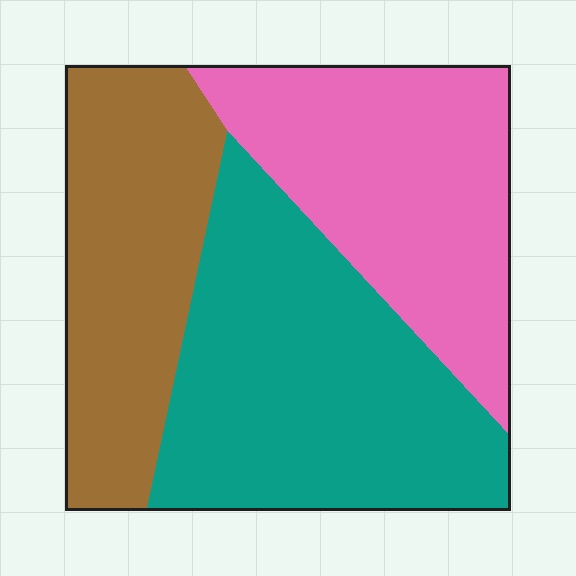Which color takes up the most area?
Teal, at roughly 40%.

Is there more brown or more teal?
Teal.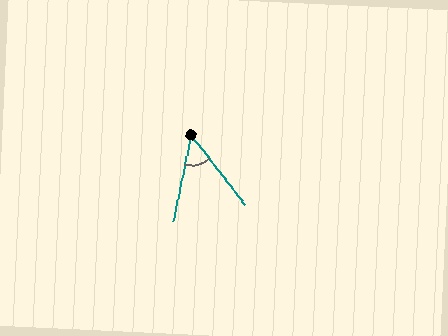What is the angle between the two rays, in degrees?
Approximately 49 degrees.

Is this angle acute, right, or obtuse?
It is acute.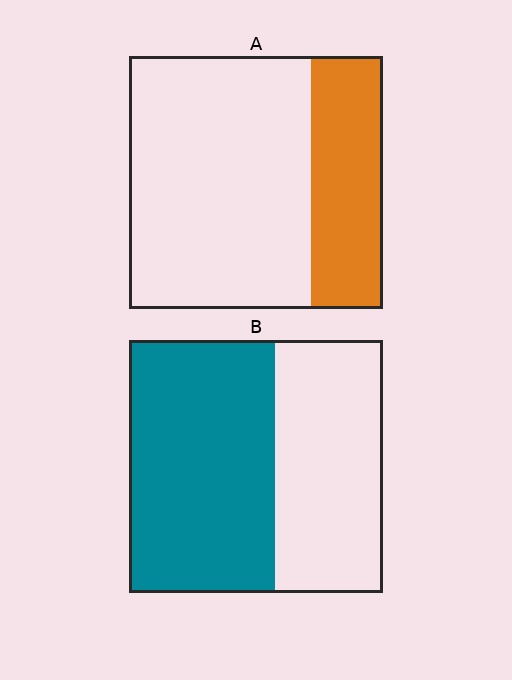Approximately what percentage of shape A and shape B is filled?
A is approximately 30% and B is approximately 55%.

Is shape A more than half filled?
No.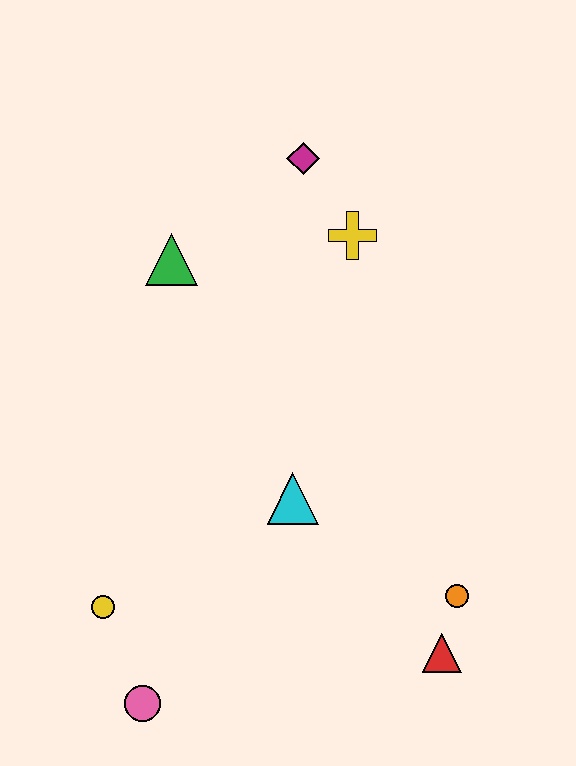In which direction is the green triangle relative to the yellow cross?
The green triangle is to the left of the yellow cross.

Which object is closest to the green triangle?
The magenta diamond is closest to the green triangle.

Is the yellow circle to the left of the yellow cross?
Yes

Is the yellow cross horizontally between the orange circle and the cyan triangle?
Yes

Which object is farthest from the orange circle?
The magenta diamond is farthest from the orange circle.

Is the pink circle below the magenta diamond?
Yes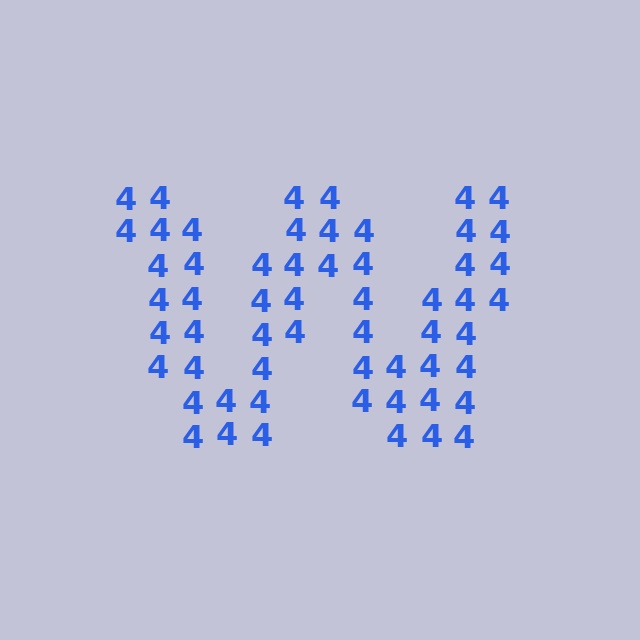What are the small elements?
The small elements are digit 4's.